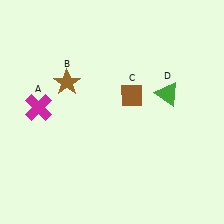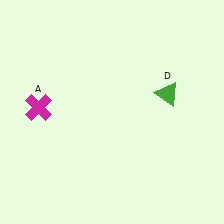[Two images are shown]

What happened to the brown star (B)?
The brown star (B) was removed in Image 2. It was in the top-left area of Image 1.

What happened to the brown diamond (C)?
The brown diamond (C) was removed in Image 2. It was in the top-right area of Image 1.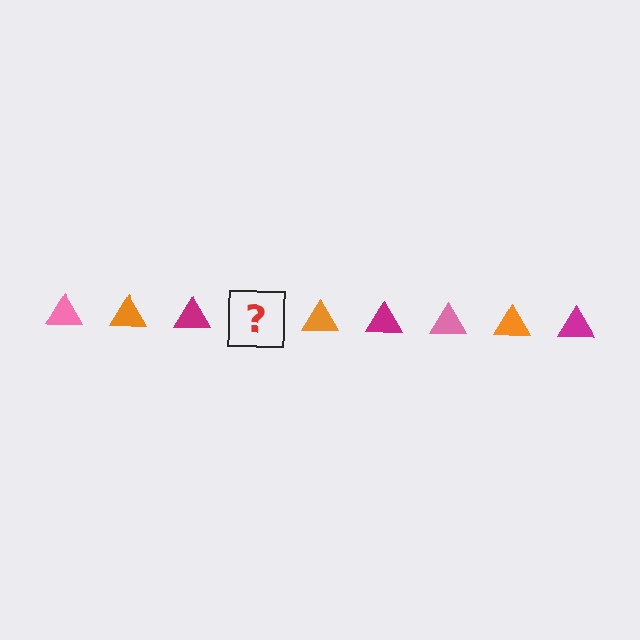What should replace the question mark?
The question mark should be replaced with a pink triangle.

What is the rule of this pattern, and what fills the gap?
The rule is that the pattern cycles through pink, orange, magenta triangles. The gap should be filled with a pink triangle.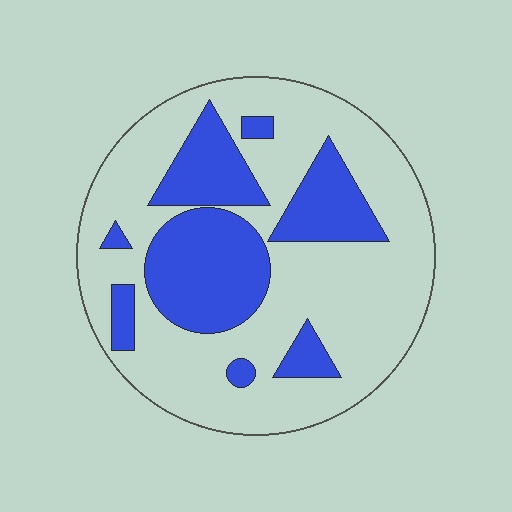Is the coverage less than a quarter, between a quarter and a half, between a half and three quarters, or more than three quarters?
Between a quarter and a half.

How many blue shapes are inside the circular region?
8.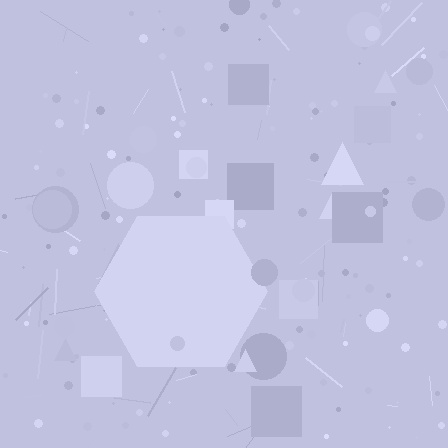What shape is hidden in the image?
A hexagon is hidden in the image.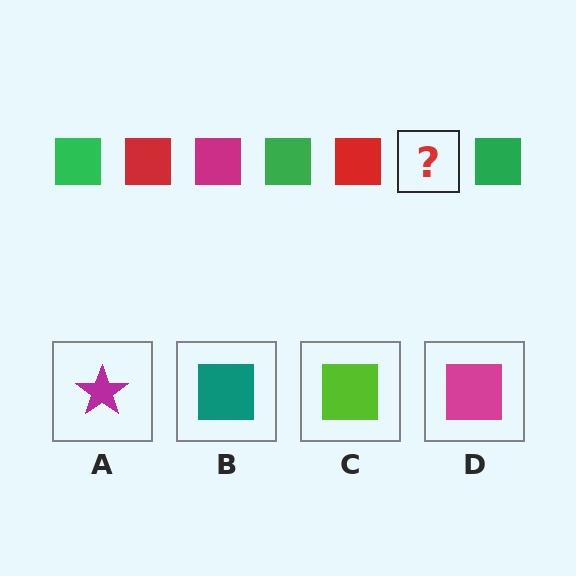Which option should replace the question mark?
Option D.